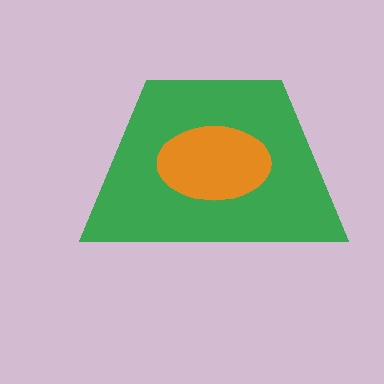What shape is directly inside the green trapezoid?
The orange ellipse.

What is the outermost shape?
The green trapezoid.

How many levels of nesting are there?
2.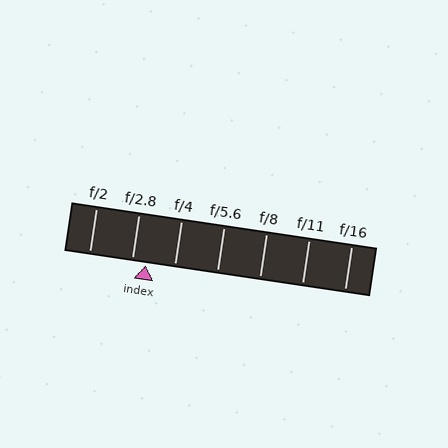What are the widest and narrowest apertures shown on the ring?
The widest aperture shown is f/2 and the narrowest is f/16.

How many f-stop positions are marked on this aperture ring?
There are 7 f-stop positions marked.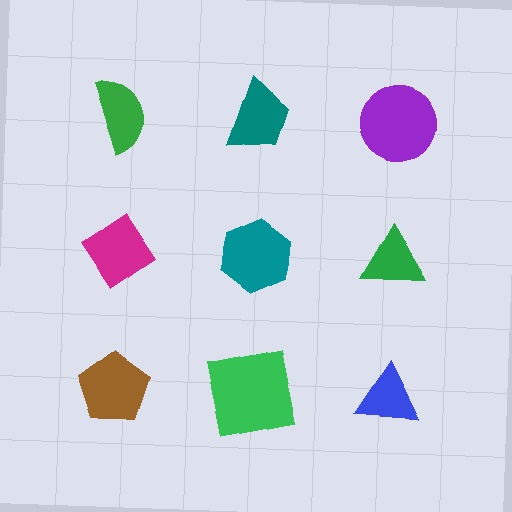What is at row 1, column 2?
A teal trapezoid.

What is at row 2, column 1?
A magenta diamond.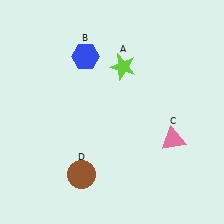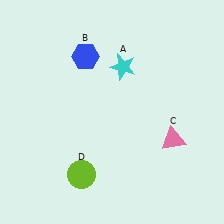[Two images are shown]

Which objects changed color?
A changed from lime to cyan. D changed from brown to lime.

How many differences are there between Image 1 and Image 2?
There are 2 differences between the two images.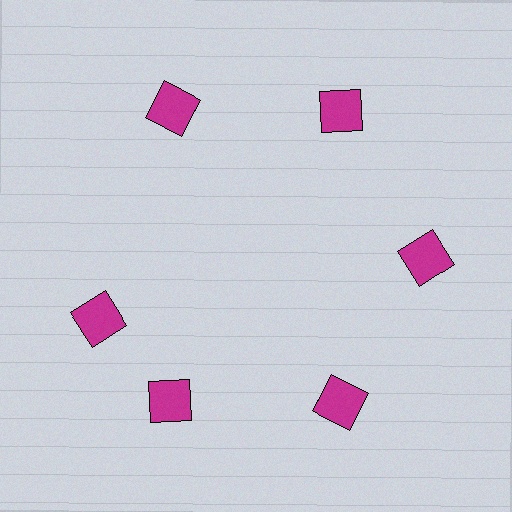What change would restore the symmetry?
The symmetry would be restored by rotating it back into even spacing with its neighbors so that all 6 squares sit at equal angles and equal distance from the center.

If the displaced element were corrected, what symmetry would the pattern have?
It would have 6-fold rotational symmetry — the pattern would map onto itself every 60 degrees.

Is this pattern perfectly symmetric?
No. The 6 magenta squares are arranged in a ring, but one element near the 9 o'clock position is rotated out of alignment along the ring, breaking the 6-fold rotational symmetry.